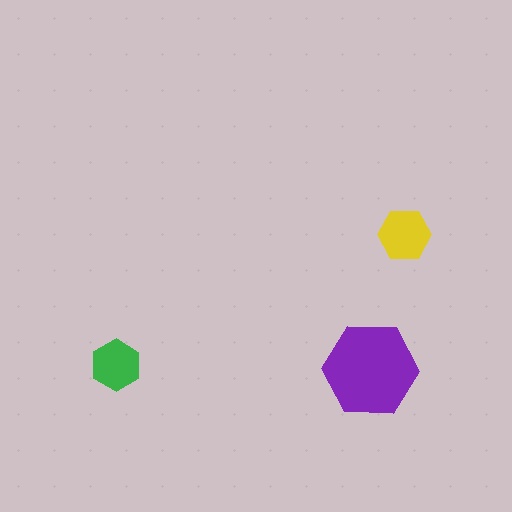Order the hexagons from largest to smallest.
the purple one, the yellow one, the green one.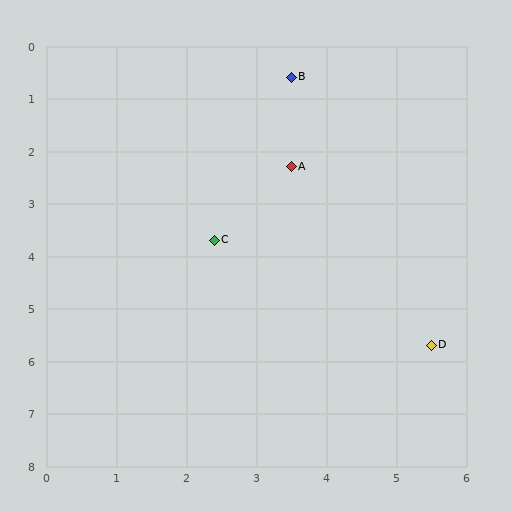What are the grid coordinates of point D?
Point D is at approximately (5.5, 5.7).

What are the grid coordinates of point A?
Point A is at approximately (3.5, 2.3).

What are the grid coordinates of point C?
Point C is at approximately (2.4, 3.7).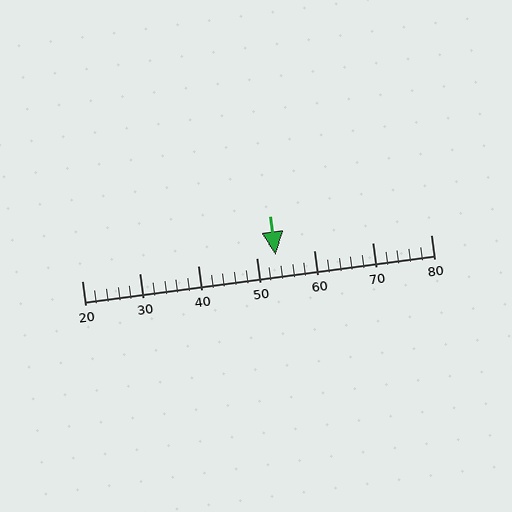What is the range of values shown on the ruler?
The ruler shows values from 20 to 80.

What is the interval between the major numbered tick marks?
The major tick marks are spaced 10 units apart.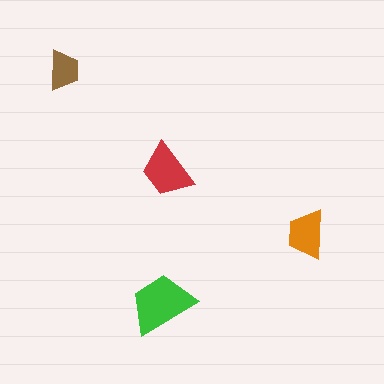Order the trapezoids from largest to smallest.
the green one, the red one, the orange one, the brown one.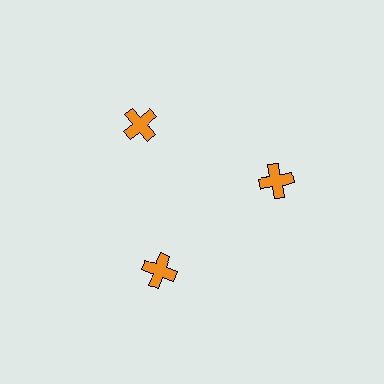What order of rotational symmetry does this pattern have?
This pattern has 3-fold rotational symmetry.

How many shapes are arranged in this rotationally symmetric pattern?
There are 3 shapes, arranged in 3 groups of 1.